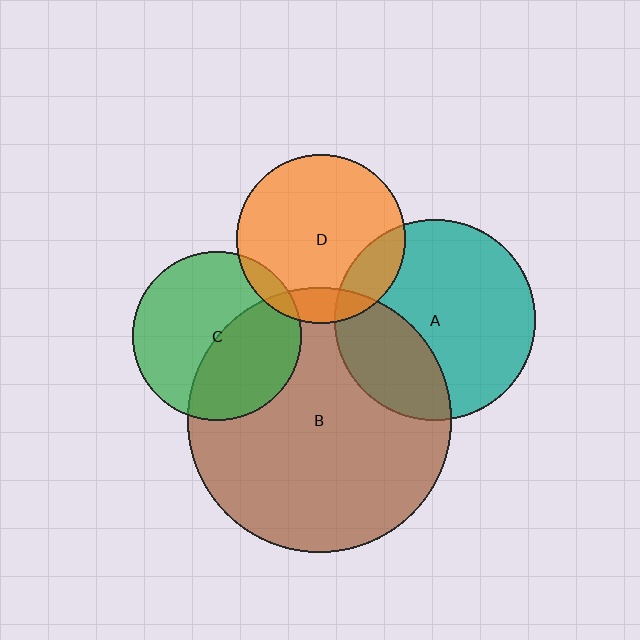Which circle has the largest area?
Circle B (brown).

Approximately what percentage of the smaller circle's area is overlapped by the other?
Approximately 30%.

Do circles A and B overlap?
Yes.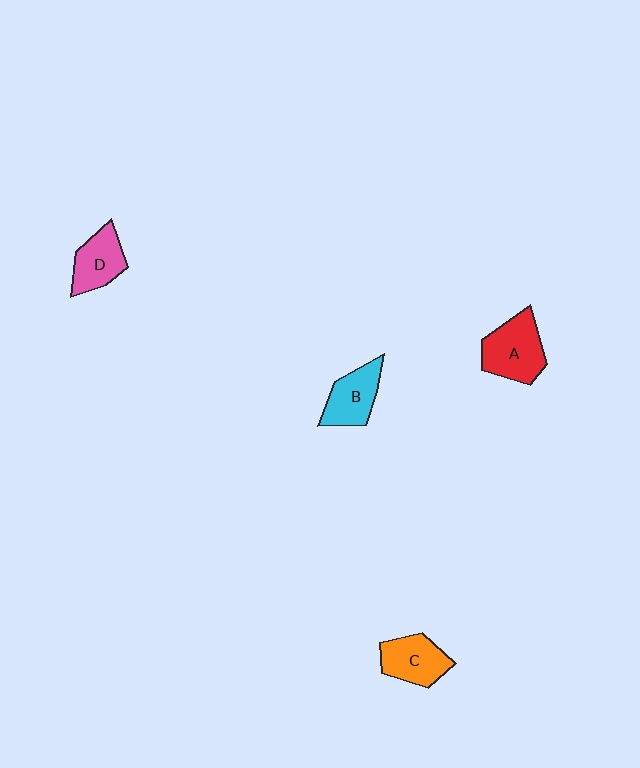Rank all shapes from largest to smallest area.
From largest to smallest: A (red), C (orange), B (cyan), D (pink).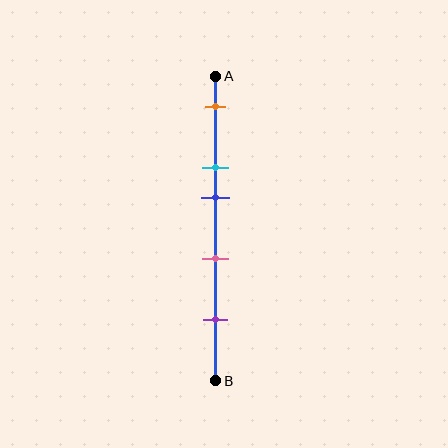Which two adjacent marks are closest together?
The cyan and blue marks are the closest adjacent pair.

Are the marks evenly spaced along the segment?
No, the marks are not evenly spaced.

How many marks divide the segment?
There are 5 marks dividing the segment.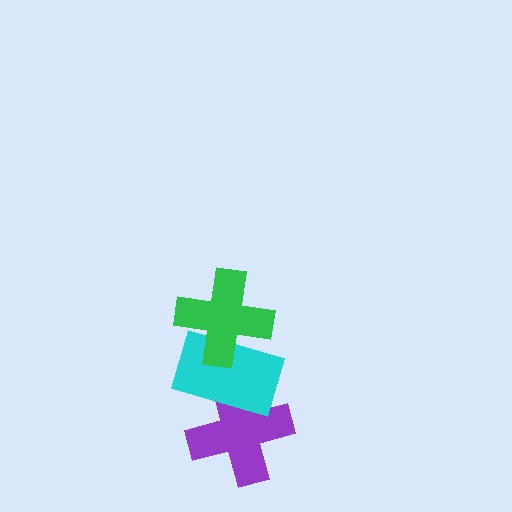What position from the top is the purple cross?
The purple cross is 3rd from the top.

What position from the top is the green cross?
The green cross is 1st from the top.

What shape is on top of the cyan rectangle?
The green cross is on top of the cyan rectangle.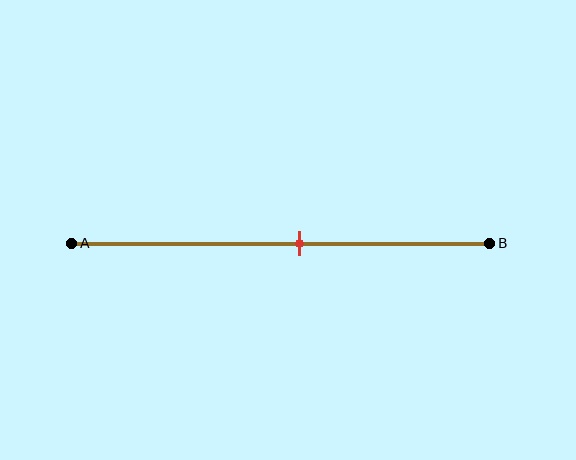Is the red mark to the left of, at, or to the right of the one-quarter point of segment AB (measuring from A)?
The red mark is to the right of the one-quarter point of segment AB.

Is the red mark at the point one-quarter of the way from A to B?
No, the mark is at about 55% from A, not at the 25% one-quarter point.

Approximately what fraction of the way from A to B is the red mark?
The red mark is approximately 55% of the way from A to B.